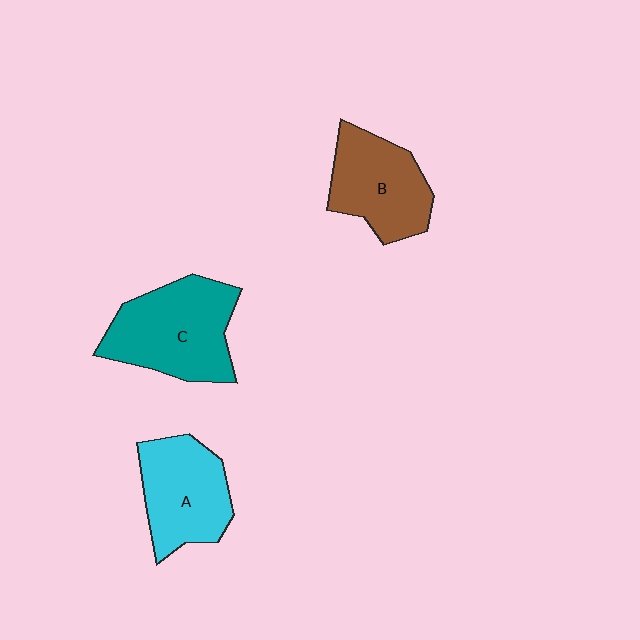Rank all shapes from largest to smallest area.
From largest to smallest: C (teal), A (cyan), B (brown).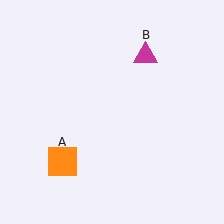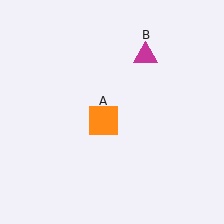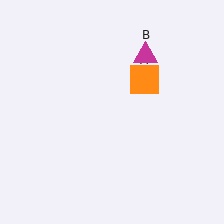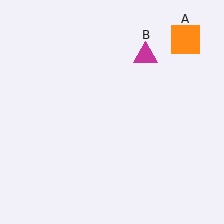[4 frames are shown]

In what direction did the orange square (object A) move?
The orange square (object A) moved up and to the right.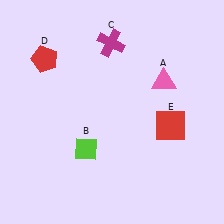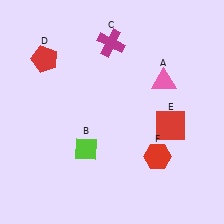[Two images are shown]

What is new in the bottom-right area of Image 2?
A red hexagon (F) was added in the bottom-right area of Image 2.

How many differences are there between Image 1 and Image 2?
There is 1 difference between the two images.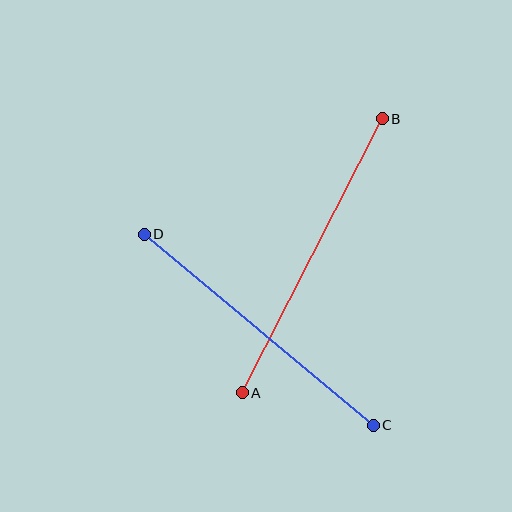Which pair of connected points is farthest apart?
Points A and B are farthest apart.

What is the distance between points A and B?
The distance is approximately 308 pixels.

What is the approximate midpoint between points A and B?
The midpoint is at approximately (312, 256) pixels.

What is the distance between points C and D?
The distance is approximately 298 pixels.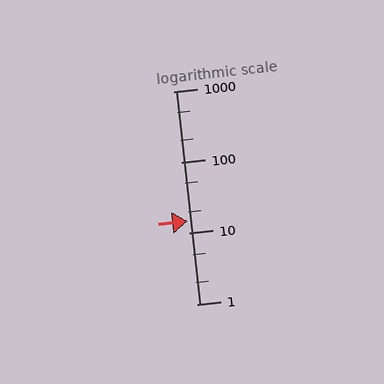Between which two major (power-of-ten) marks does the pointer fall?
The pointer is between 10 and 100.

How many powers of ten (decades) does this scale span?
The scale spans 3 decades, from 1 to 1000.